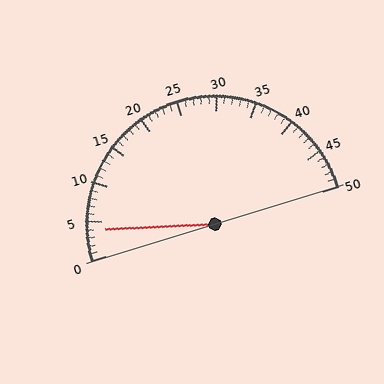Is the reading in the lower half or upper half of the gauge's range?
The reading is in the lower half of the range (0 to 50).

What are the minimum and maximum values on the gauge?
The gauge ranges from 0 to 50.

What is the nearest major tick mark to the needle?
The nearest major tick mark is 5.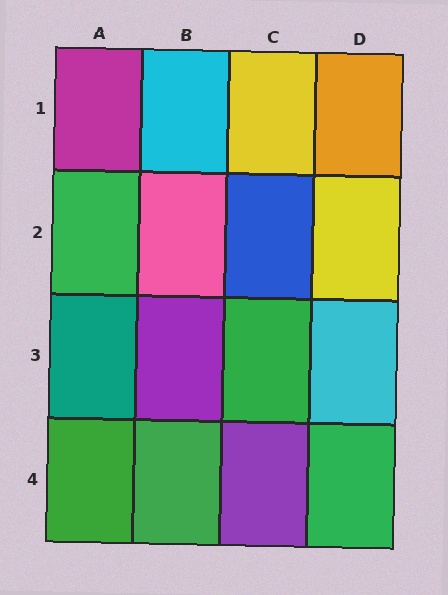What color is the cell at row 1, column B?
Cyan.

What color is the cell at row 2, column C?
Blue.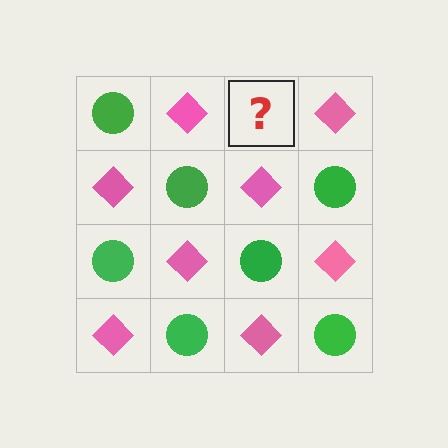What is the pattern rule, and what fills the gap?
The rule is that it alternates green circle and pink diamond in a checkerboard pattern. The gap should be filled with a green circle.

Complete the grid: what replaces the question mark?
The question mark should be replaced with a green circle.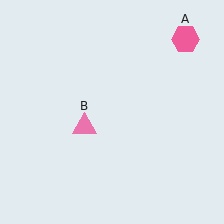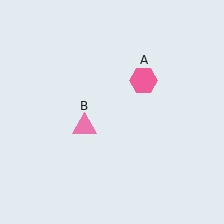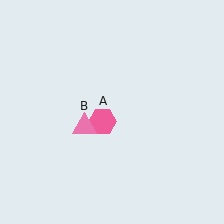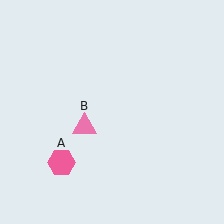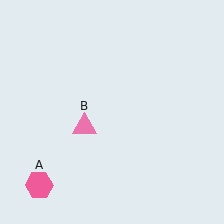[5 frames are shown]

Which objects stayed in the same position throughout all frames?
Pink triangle (object B) remained stationary.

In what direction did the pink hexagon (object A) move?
The pink hexagon (object A) moved down and to the left.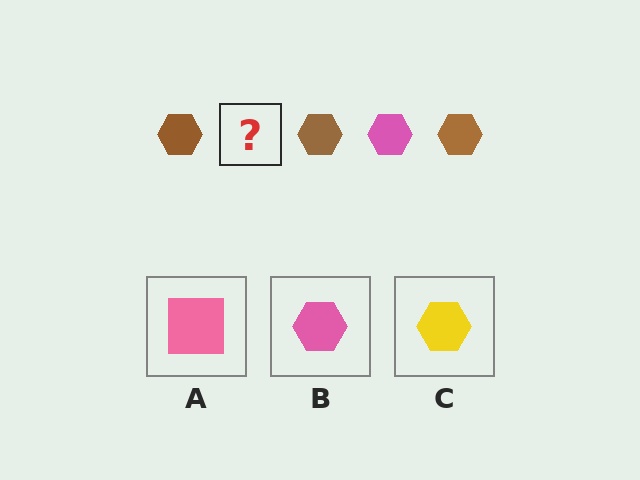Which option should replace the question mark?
Option B.